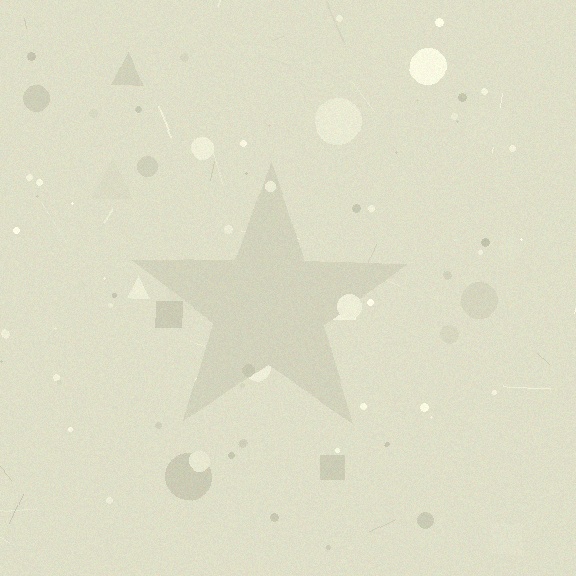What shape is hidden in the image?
A star is hidden in the image.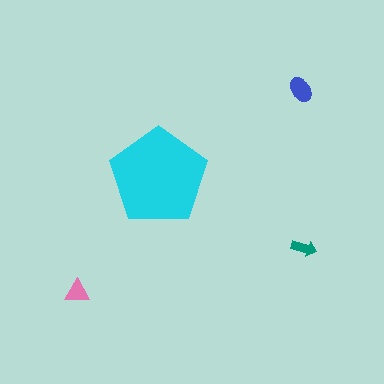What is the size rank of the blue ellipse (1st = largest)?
2nd.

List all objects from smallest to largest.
The teal arrow, the pink triangle, the blue ellipse, the cyan pentagon.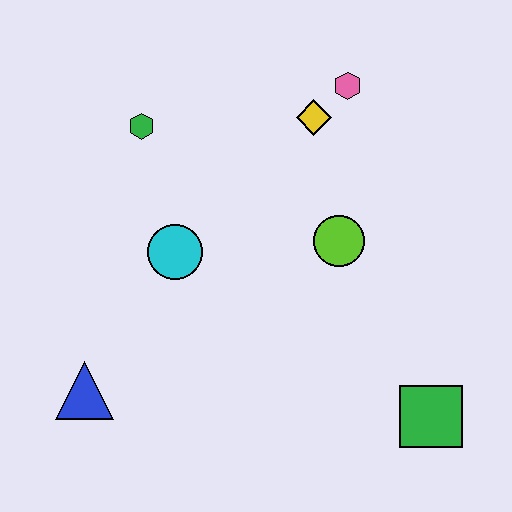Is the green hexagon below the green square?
No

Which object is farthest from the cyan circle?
The green square is farthest from the cyan circle.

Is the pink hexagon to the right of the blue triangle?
Yes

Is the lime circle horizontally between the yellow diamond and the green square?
Yes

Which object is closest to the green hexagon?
The cyan circle is closest to the green hexagon.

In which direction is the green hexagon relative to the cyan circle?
The green hexagon is above the cyan circle.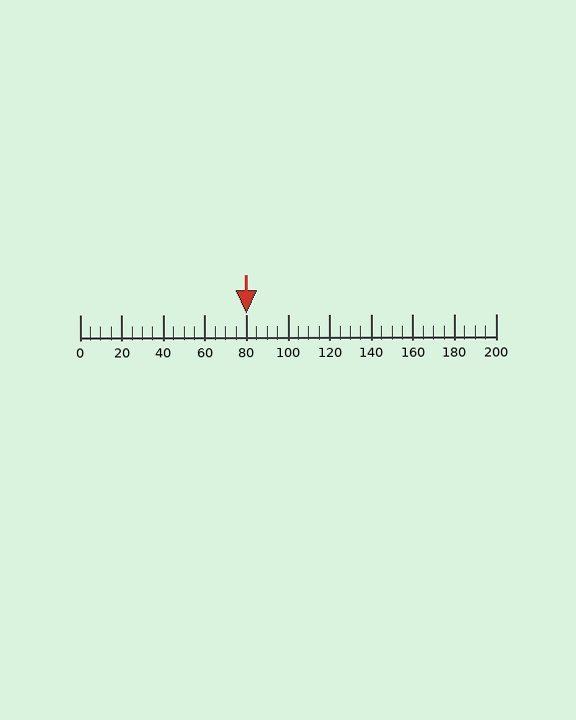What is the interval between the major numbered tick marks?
The major tick marks are spaced 20 units apart.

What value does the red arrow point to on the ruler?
The red arrow points to approximately 80.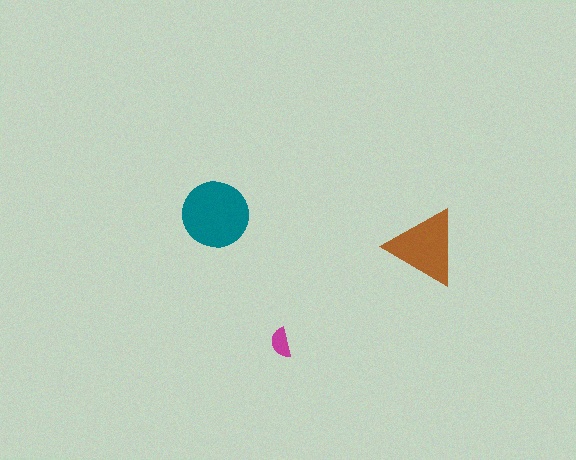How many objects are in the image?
There are 3 objects in the image.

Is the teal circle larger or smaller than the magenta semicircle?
Larger.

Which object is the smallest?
The magenta semicircle.